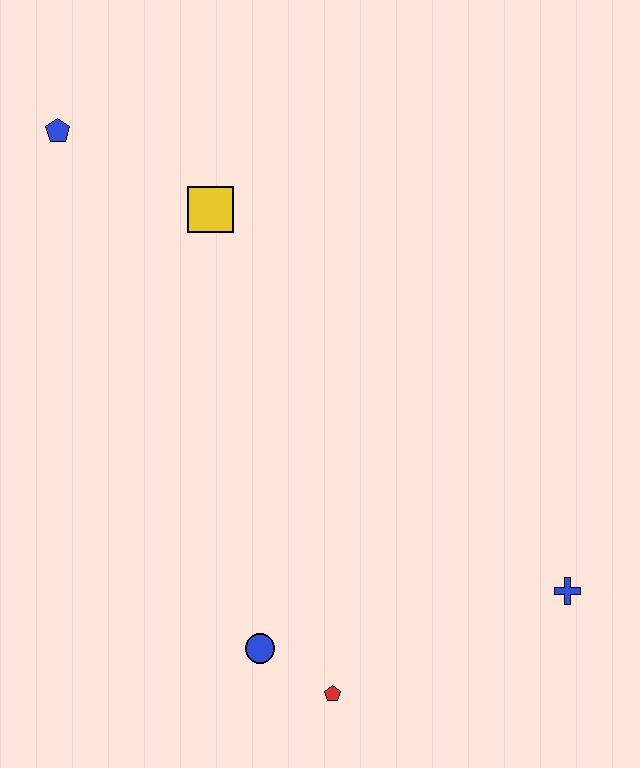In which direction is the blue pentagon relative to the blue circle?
The blue pentagon is above the blue circle.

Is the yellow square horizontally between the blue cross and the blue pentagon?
Yes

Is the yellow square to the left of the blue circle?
Yes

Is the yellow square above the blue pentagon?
No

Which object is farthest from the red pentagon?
The blue pentagon is farthest from the red pentagon.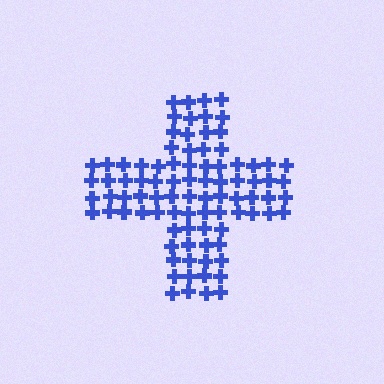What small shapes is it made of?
It is made of small crosses.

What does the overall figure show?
The overall figure shows a cross.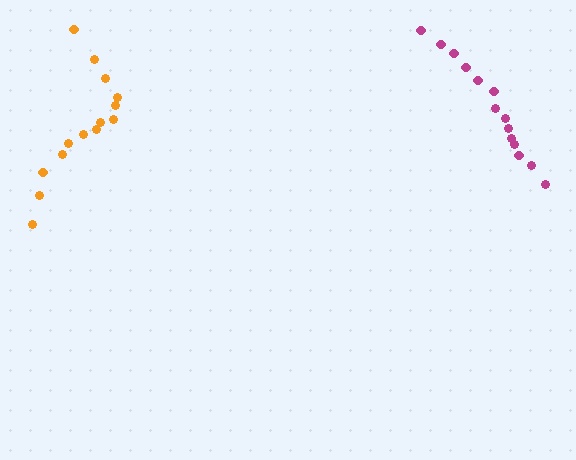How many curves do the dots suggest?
There are 2 distinct paths.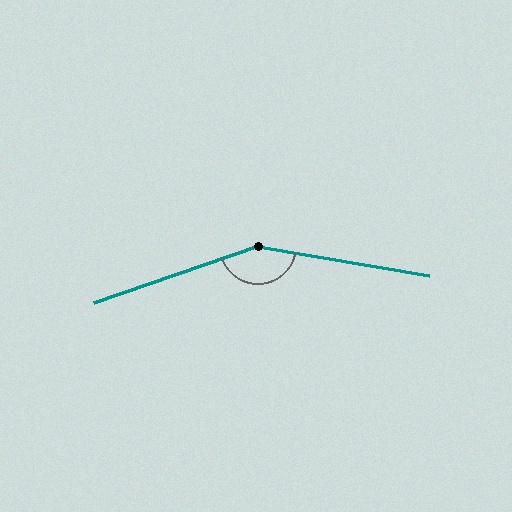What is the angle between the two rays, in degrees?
Approximately 151 degrees.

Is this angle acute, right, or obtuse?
It is obtuse.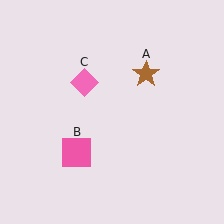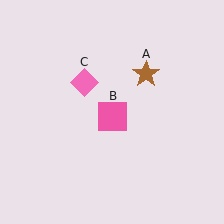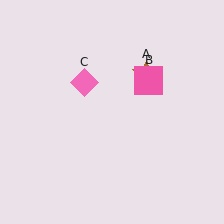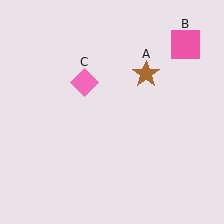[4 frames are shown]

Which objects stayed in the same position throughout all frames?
Brown star (object A) and pink diamond (object C) remained stationary.